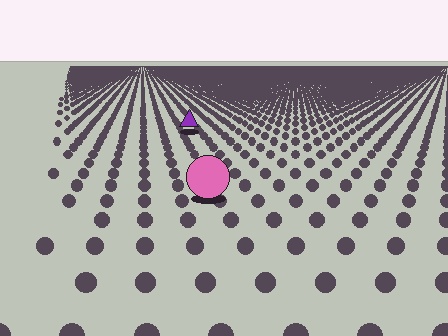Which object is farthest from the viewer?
The purple triangle is farthest from the viewer. It appears smaller and the ground texture around it is denser.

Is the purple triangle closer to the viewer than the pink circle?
No. The pink circle is closer — you can tell from the texture gradient: the ground texture is coarser near it.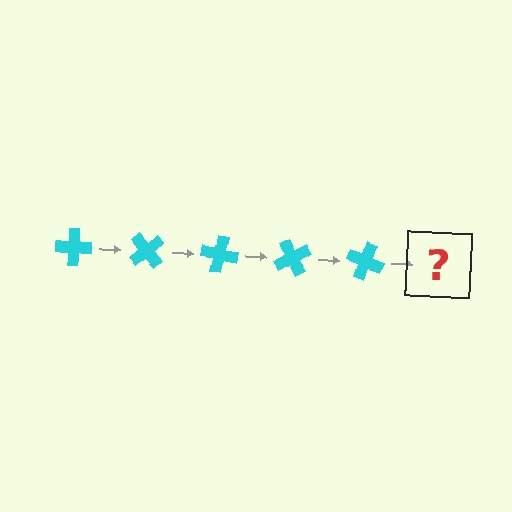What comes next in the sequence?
The next element should be a cyan cross rotated 250 degrees.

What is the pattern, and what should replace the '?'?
The pattern is that the cross rotates 50 degrees each step. The '?' should be a cyan cross rotated 250 degrees.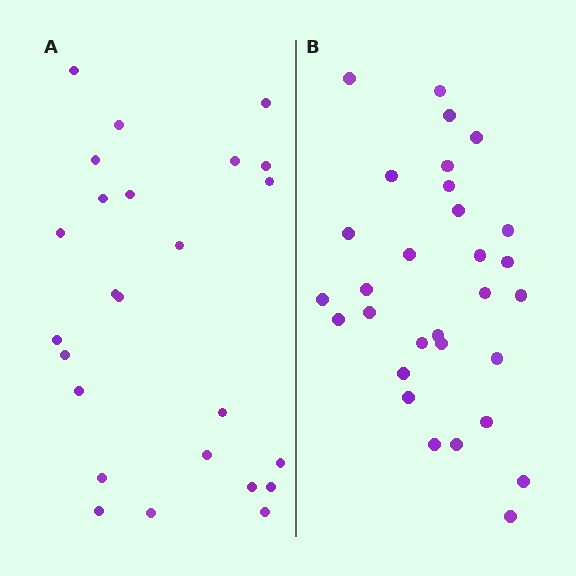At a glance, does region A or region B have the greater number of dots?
Region B (the right region) has more dots.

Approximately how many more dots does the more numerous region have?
Region B has about 5 more dots than region A.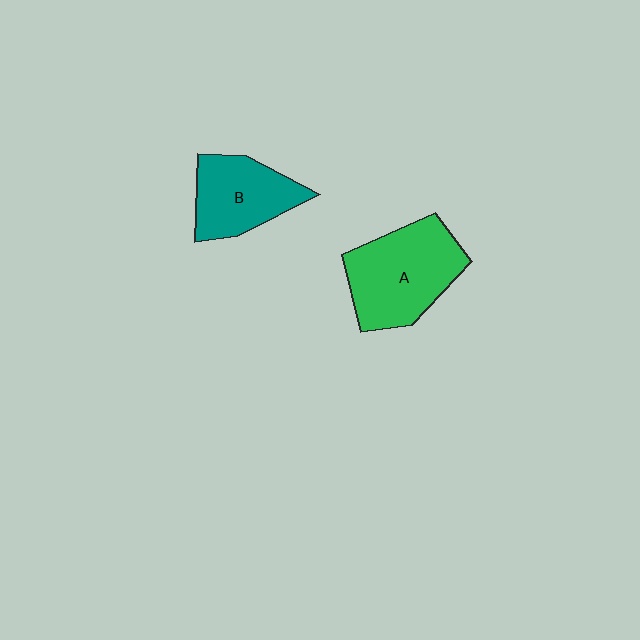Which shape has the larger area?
Shape A (green).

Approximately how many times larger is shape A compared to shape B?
Approximately 1.4 times.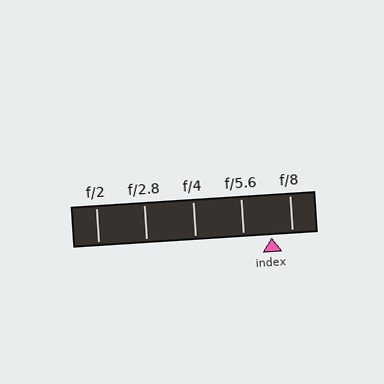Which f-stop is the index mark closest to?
The index mark is closest to f/8.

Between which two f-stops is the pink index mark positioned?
The index mark is between f/5.6 and f/8.